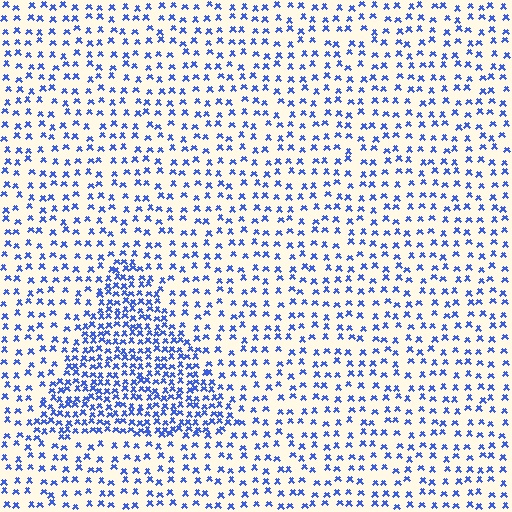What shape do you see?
I see a triangle.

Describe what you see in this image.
The image contains small blue elements arranged at two different densities. A triangle-shaped region is visible where the elements are more densely packed than the surrounding area.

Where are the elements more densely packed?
The elements are more densely packed inside the triangle boundary.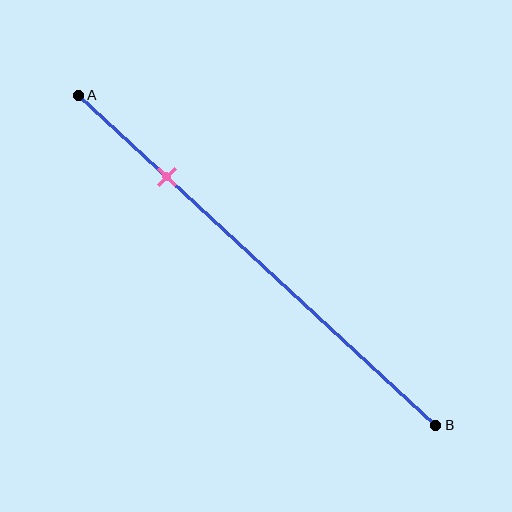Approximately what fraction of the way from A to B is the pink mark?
The pink mark is approximately 25% of the way from A to B.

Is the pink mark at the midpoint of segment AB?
No, the mark is at about 25% from A, not at the 50% midpoint.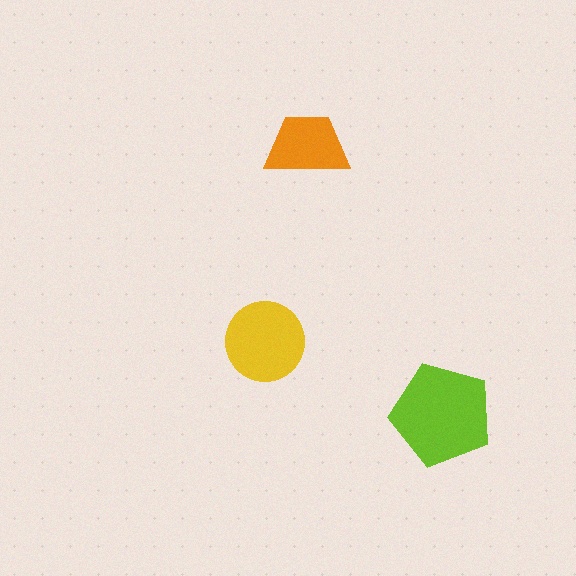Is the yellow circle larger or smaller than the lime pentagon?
Smaller.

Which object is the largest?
The lime pentagon.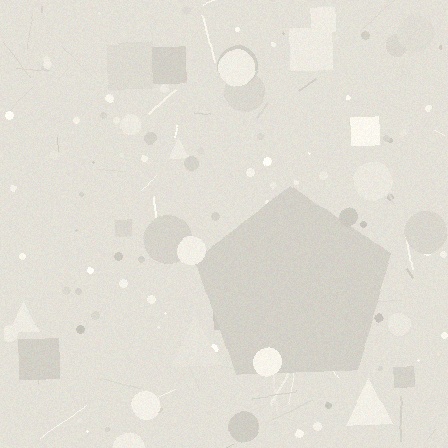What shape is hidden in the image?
A pentagon is hidden in the image.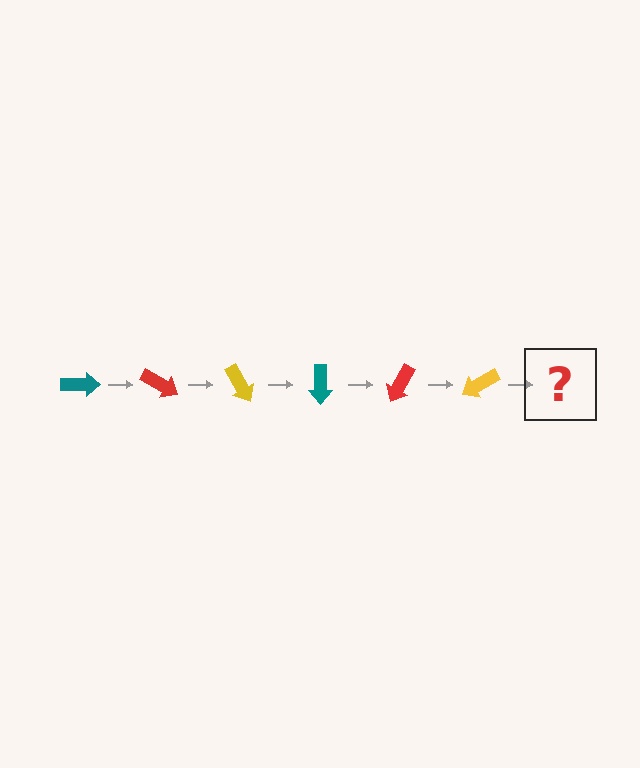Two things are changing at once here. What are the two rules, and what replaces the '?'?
The two rules are that it rotates 30 degrees each step and the color cycles through teal, red, and yellow. The '?' should be a teal arrow, rotated 180 degrees from the start.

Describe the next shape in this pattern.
It should be a teal arrow, rotated 180 degrees from the start.